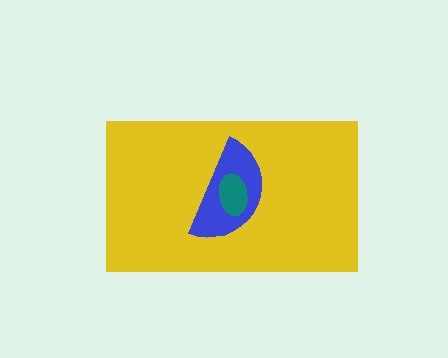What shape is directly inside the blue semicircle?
The teal ellipse.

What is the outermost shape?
The yellow rectangle.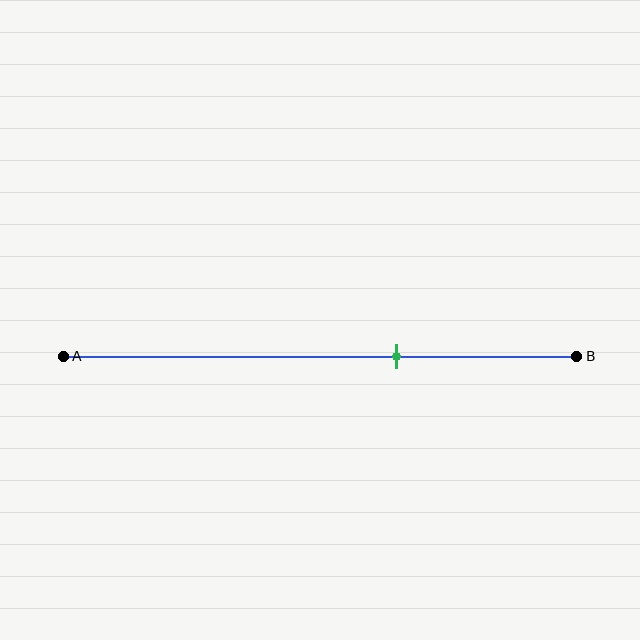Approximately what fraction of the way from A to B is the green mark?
The green mark is approximately 65% of the way from A to B.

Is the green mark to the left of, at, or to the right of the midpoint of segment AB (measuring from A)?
The green mark is to the right of the midpoint of segment AB.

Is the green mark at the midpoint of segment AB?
No, the mark is at about 65% from A, not at the 50% midpoint.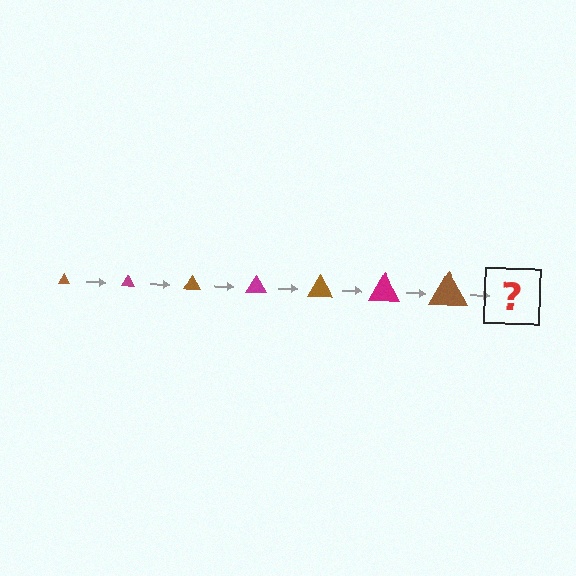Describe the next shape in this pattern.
It should be a magenta triangle, larger than the previous one.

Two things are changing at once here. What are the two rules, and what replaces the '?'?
The two rules are that the triangle grows larger each step and the color cycles through brown and magenta. The '?' should be a magenta triangle, larger than the previous one.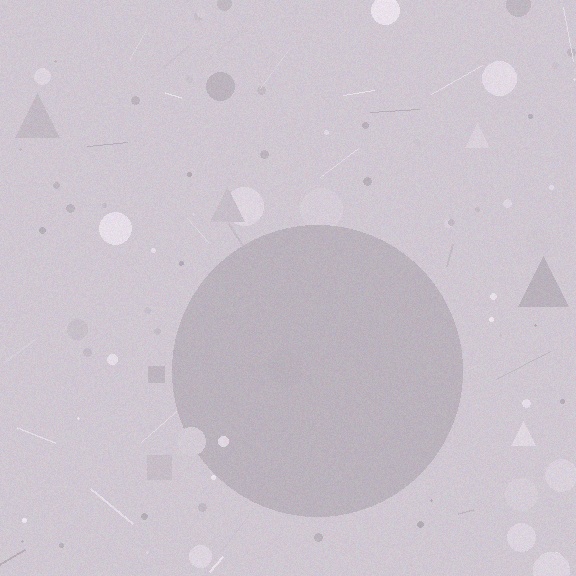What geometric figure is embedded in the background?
A circle is embedded in the background.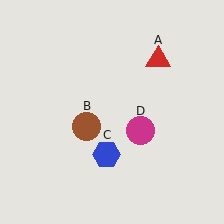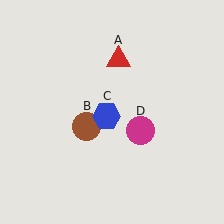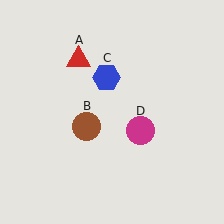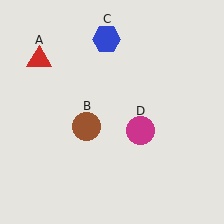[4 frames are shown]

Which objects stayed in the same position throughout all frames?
Brown circle (object B) and magenta circle (object D) remained stationary.